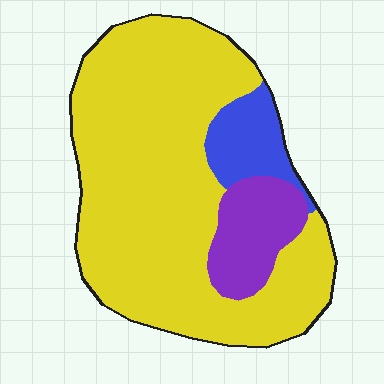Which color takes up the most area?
Yellow, at roughly 75%.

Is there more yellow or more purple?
Yellow.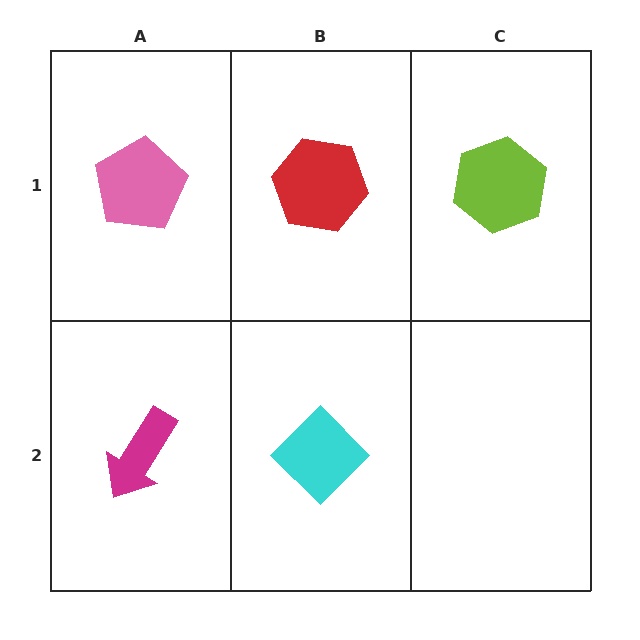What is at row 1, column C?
A lime hexagon.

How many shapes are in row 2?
2 shapes.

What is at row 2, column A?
A magenta arrow.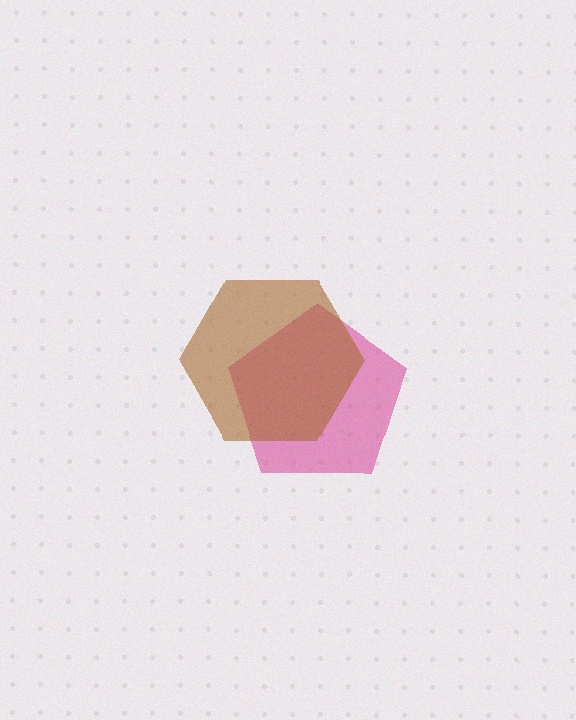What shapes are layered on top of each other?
The layered shapes are: a magenta pentagon, a brown hexagon.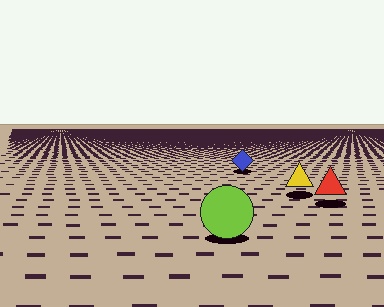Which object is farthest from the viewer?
The blue diamond is farthest from the viewer. It appears smaller and the ground texture around it is denser.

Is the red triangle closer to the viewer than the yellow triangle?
Yes. The red triangle is closer — you can tell from the texture gradient: the ground texture is coarser near it.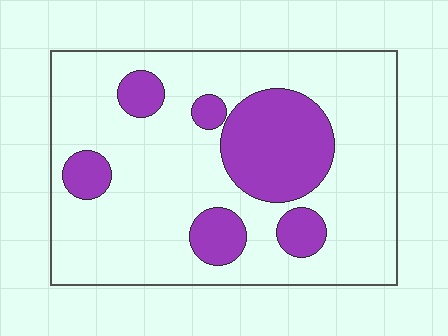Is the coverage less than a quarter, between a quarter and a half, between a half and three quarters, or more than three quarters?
Less than a quarter.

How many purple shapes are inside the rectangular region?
6.